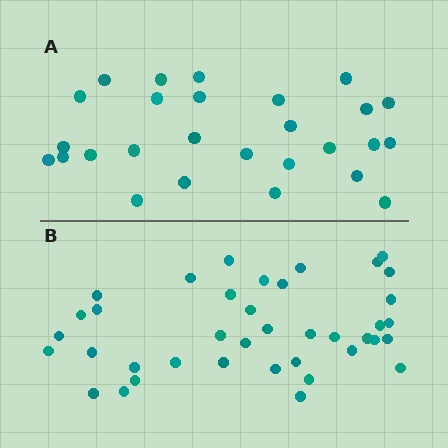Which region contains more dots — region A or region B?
Region B (the bottom region) has more dots.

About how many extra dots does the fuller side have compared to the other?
Region B has roughly 12 or so more dots than region A.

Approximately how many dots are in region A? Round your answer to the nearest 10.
About 30 dots. (The exact count is 27, which rounds to 30.)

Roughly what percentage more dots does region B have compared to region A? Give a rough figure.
About 45% more.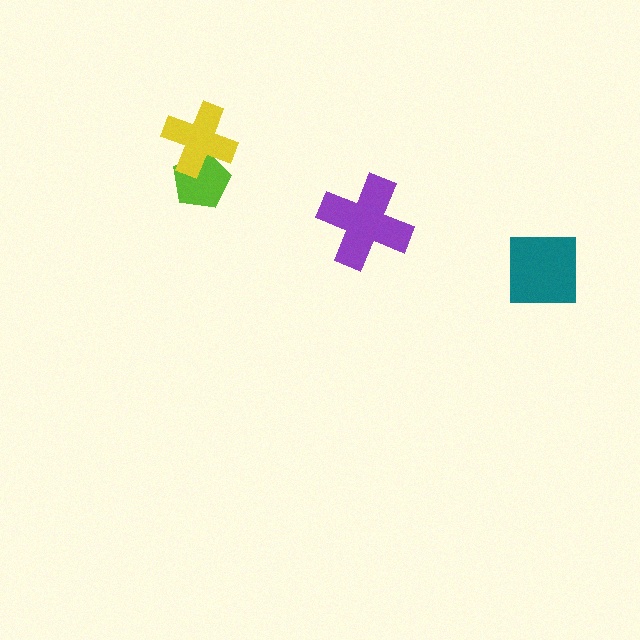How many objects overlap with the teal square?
0 objects overlap with the teal square.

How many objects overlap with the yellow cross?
1 object overlaps with the yellow cross.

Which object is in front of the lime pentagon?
The yellow cross is in front of the lime pentagon.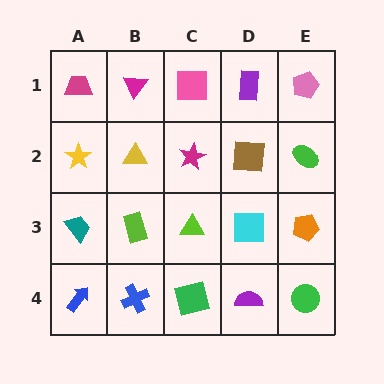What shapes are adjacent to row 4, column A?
A teal trapezoid (row 3, column A), a blue cross (row 4, column B).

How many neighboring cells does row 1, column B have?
3.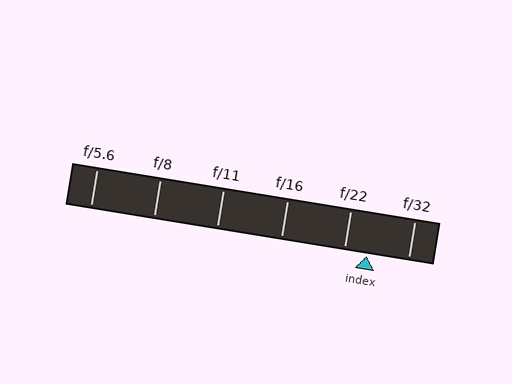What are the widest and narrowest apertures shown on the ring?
The widest aperture shown is f/5.6 and the narrowest is f/32.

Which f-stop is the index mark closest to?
The index mark is closest to f/22.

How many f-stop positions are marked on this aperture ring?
There are 6 f-stop positions marked.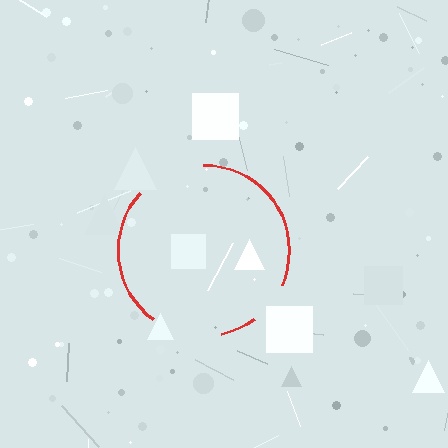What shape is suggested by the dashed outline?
The dashed outline suggests a circle.